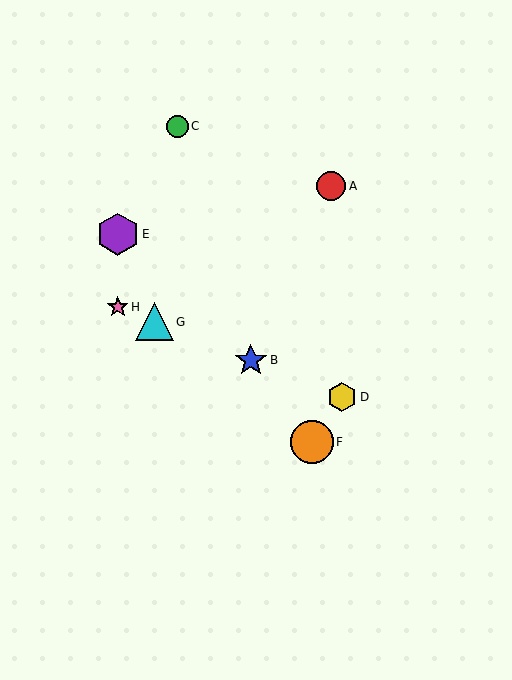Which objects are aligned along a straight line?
Objects B, D, G, H are aligned along a straight line.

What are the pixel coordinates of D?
Object D is at (342, 397).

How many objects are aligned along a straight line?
4 objects (B, D, G, H) are aligned along a straight line.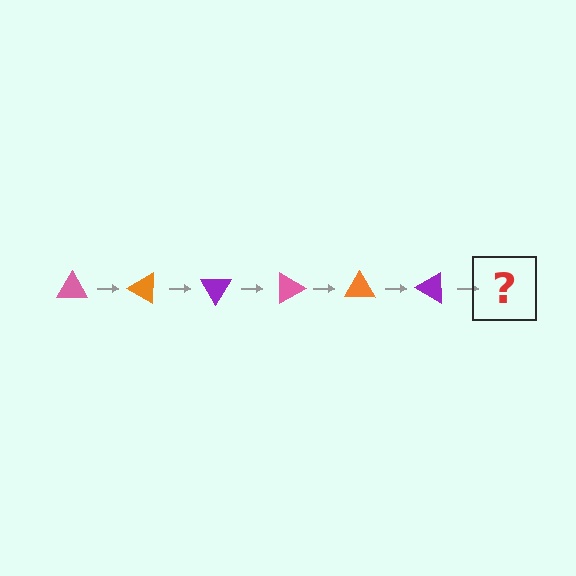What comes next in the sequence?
The next element should be a pink triangle, rotated 180 degrees from the start.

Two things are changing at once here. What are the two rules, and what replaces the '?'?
The two rules are that it rotates 30 degrees each step and the color cycles through pink, orange, and purple. The '?' should be a pink triangle, rotated 180 degrees from the start.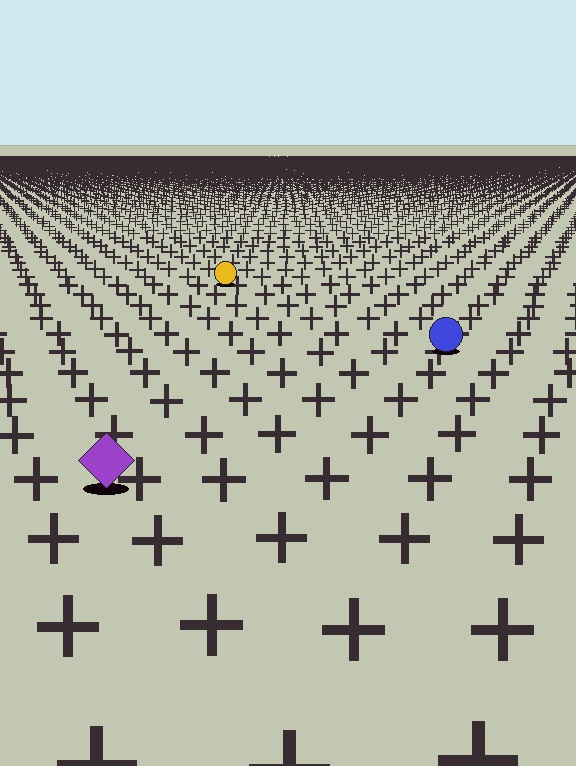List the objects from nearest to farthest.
From nearest to farthest: the purple diamond, the blue circle, the yellow circle.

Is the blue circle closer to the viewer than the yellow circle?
Yes. The blue circle is closer — you can tell from the texture gradient: the ground texture is coarser near it.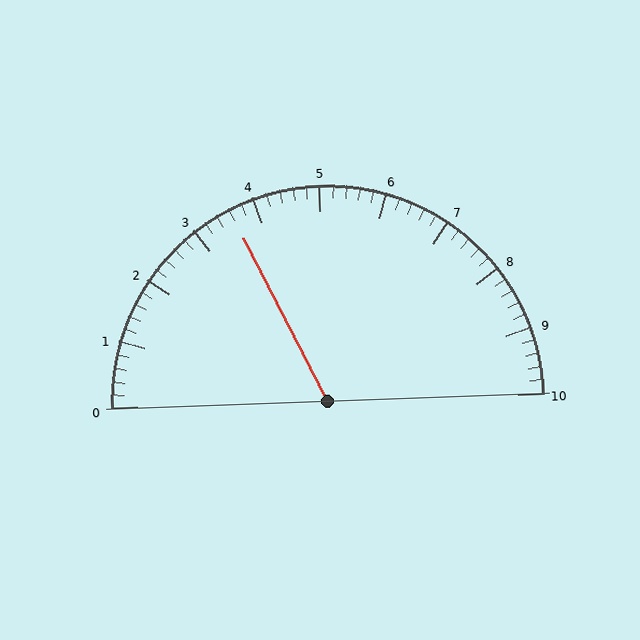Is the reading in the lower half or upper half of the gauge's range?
The reading is in the lower half of the range (0 to 10).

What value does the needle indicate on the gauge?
The needle indicates approximately 3.6.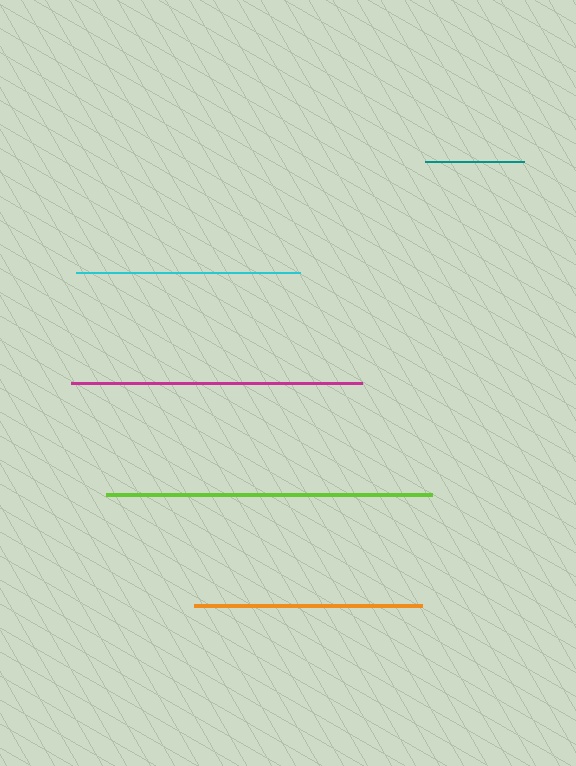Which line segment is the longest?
The lime line is the longest at approximately 326 pixels.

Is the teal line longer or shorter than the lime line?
The lime line is longer than the teal line.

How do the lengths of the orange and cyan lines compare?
The orange and cyan lines are approximately the same length.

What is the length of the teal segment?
The teal segment is approximately 99 pixels long.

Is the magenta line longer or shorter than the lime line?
The lime line is longer than the magenta line.